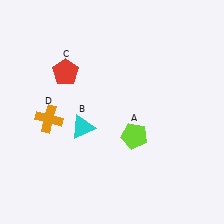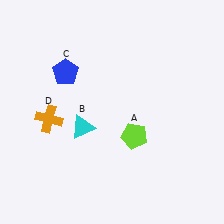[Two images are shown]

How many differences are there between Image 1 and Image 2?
There is 1 difference between the two images.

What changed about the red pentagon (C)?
In Image 1, C is red. In Image 2, it changed to blue.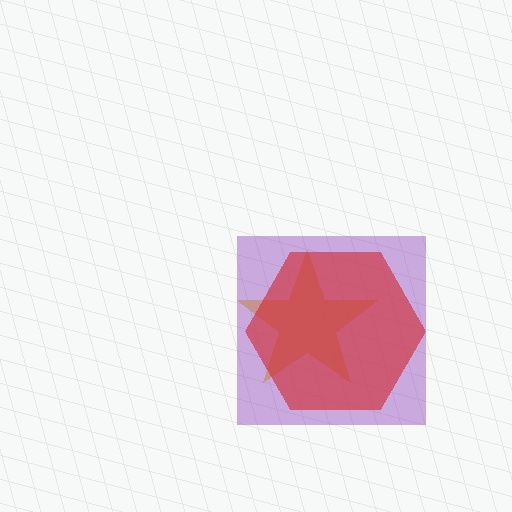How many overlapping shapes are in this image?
There are 3 overlapping shapes in the image.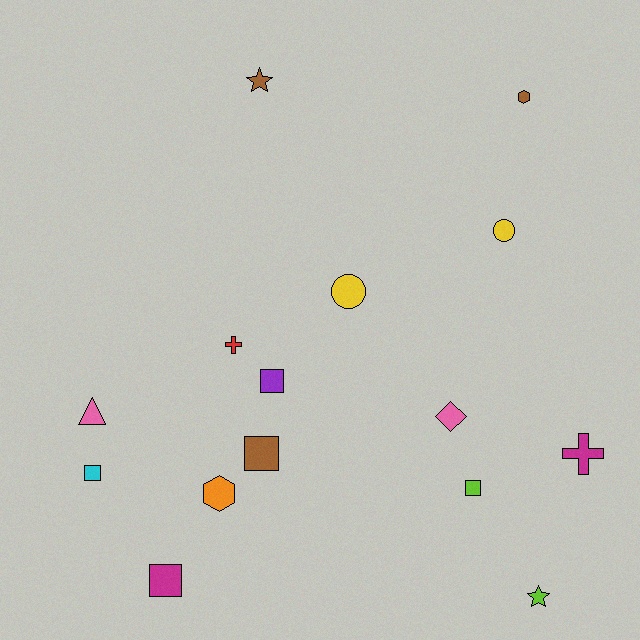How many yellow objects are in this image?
There are 2 yellow objects.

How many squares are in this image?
There are 5 squares.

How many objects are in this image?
There are 15 objects.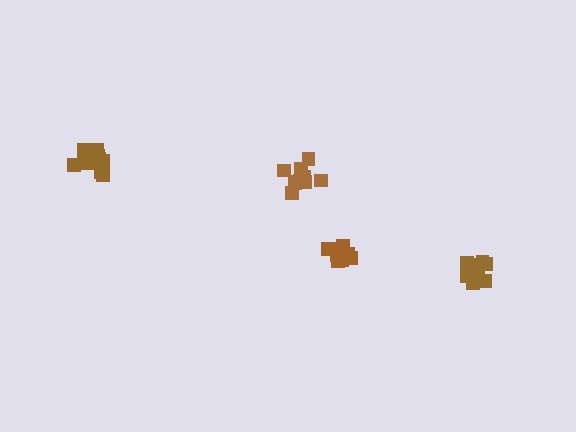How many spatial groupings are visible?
There are 4 spatial groupings.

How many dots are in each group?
Group 1: 14 dots, Group 2: 13 dots, Group 3: 11 dots, Group 4: 10 dots (48 total).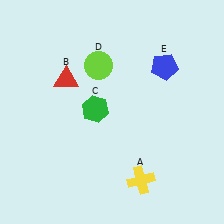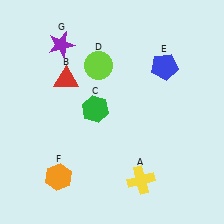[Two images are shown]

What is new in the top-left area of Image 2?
A purple star (G) was added in the top-left area of Image 2.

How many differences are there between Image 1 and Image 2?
There are 2 differences between the two images.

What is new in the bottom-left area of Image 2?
An orange hexagon (F) was added in the bottom-left area of Image 2.